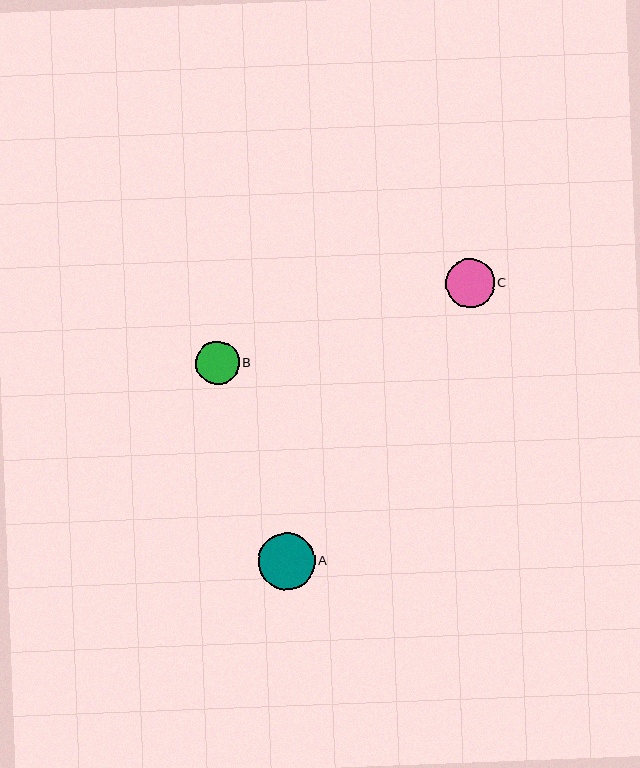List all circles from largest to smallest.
From largest to smallest: A, C, B.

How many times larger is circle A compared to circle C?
Circle A is approximately 1.2 times the size of circle C.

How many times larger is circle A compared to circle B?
Circle A is approximately 1.3 times the size of circle B.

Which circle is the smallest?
Circle B is the smallest with a size of approximately 44 pixels.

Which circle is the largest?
Circle A is the largest with a size of approximately 57 pixels.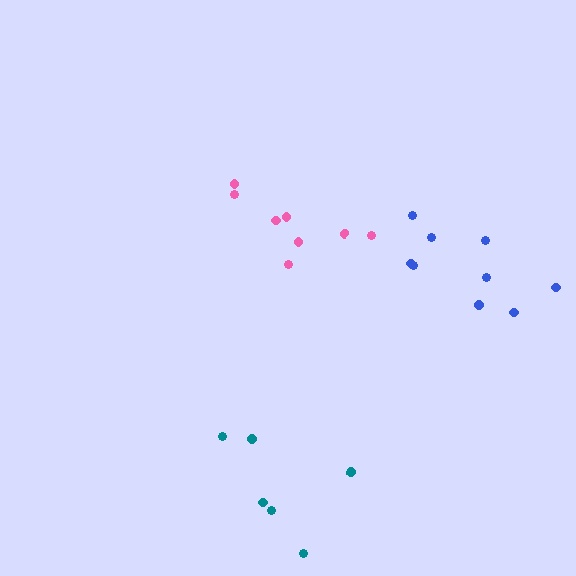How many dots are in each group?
Group 1: 9 dots, Group 2: 6 dots, Group 3: 8 dots (23 total).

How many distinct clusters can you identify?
There are 3 distinct clusters.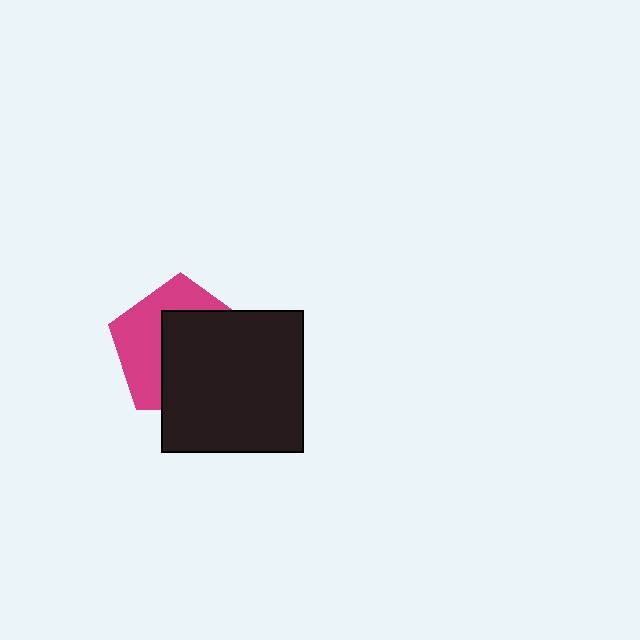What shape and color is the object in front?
The object in front is a black square.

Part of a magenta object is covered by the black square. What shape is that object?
It is a pentagon.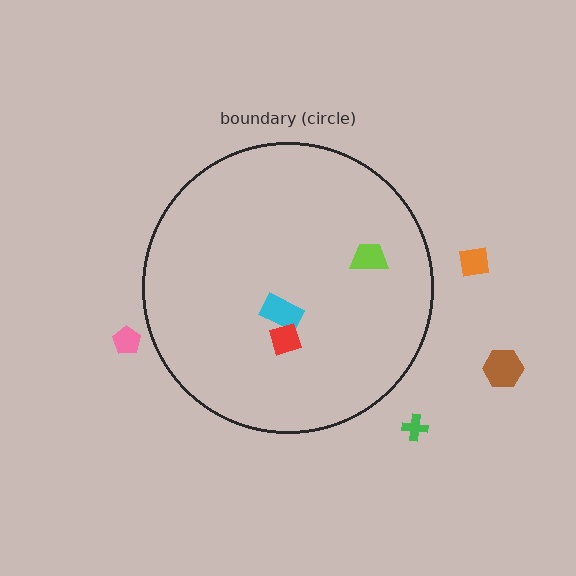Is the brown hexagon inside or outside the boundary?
Outside.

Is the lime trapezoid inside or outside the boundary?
Inside.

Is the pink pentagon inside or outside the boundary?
Outside.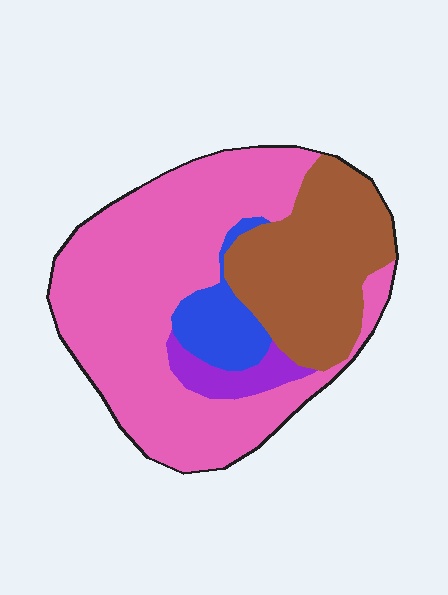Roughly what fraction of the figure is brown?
Brown takes up about one quarter (1/4) of the figure.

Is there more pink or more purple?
Pink.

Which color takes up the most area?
Pink, at roughly 60%.